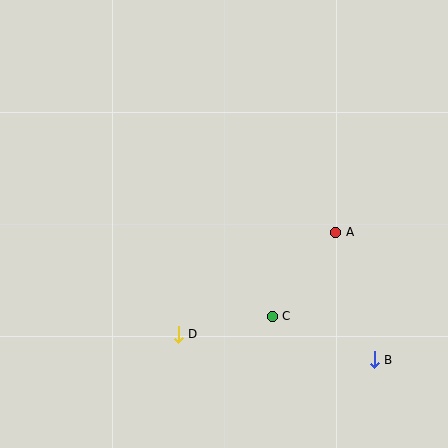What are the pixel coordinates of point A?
Point A is at (336, 232).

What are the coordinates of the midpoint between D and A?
The midpoint between D and A is at (257, 283).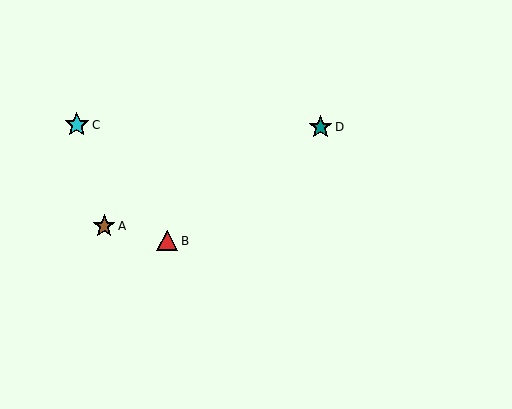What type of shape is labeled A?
Shape A is a brown star.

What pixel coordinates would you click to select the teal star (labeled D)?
Click at (321, 127) to select the teal star D.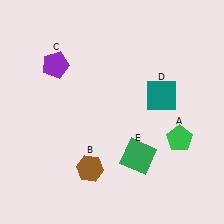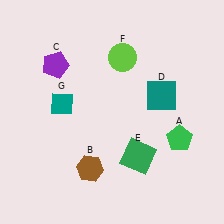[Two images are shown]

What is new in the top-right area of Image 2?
A lime circle (F) was added in the top-right area of Image 2.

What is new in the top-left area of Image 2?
A teal diamond (G) was added in the top-left area of Image 2.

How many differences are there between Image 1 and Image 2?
There are 2 differences between the two images.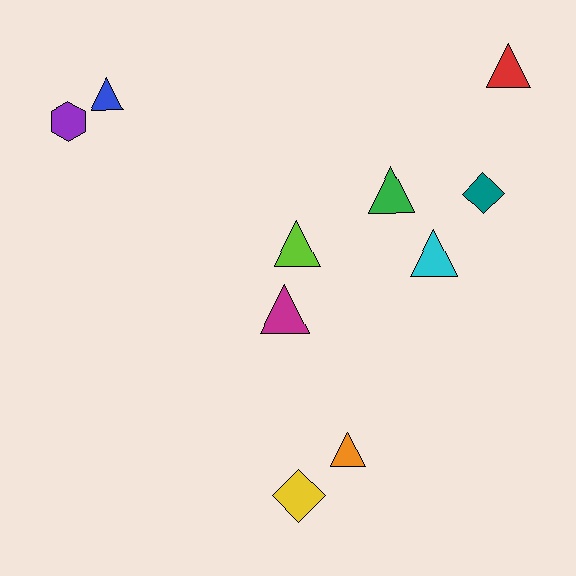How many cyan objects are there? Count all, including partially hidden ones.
There is 1 cyan object.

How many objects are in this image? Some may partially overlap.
There are 10 objects.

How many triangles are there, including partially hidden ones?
There are 7 triangles.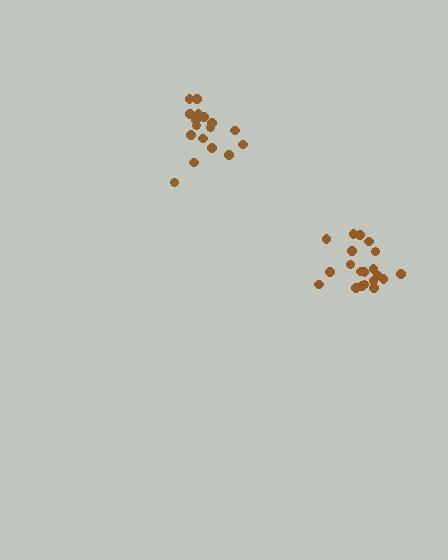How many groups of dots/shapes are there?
There are 2 groups.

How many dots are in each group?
Group 1: 17 dots, Group 2: 20 dots (37 total).